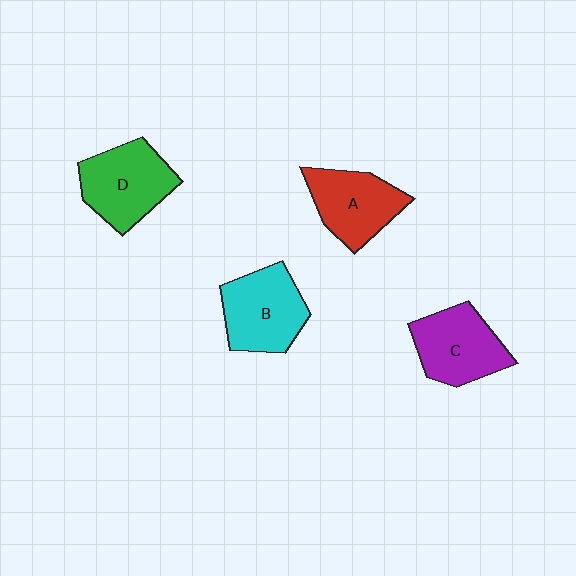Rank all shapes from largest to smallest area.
From largest to smallest: D (green), B (cyan), C (purple), A (red).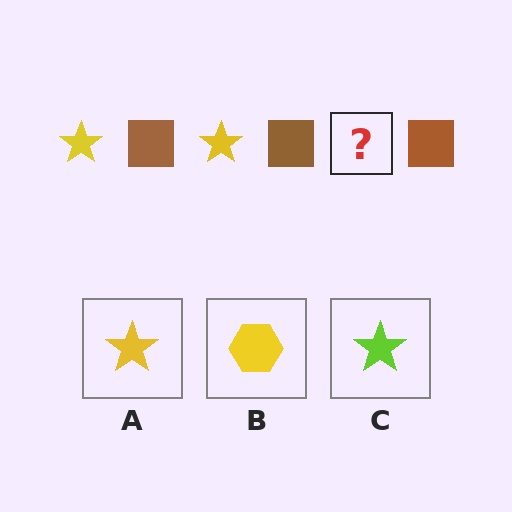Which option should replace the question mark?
Option A.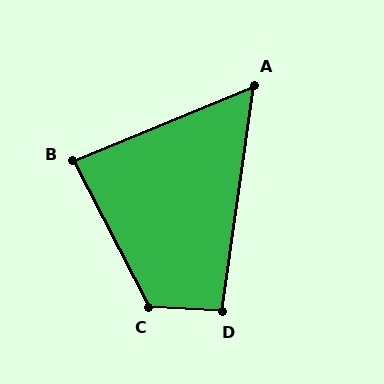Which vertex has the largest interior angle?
C, at approximately 121 degrees.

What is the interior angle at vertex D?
Approximately 95 degrees (approximately right).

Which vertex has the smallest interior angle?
A, at approximately 59 degrees.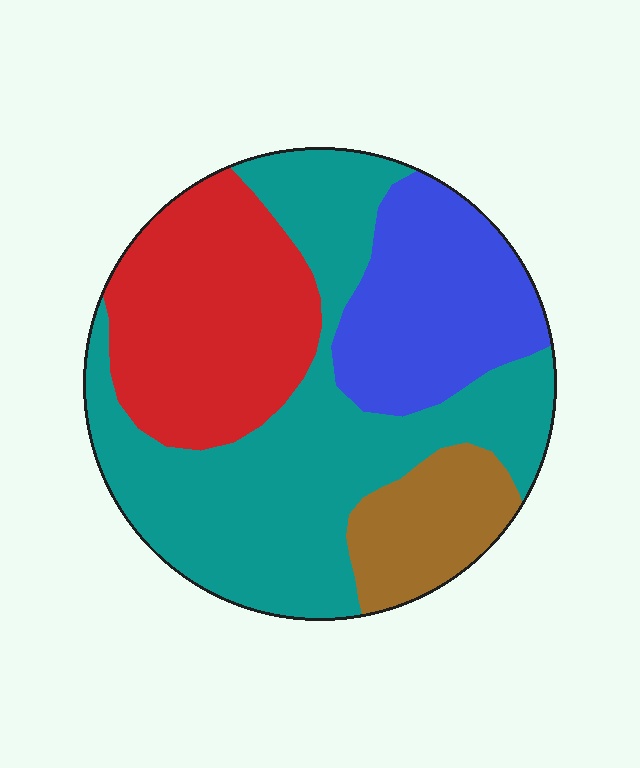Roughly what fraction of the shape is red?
Red takes up about one quarter (1/4) of the shape.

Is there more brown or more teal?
Teal.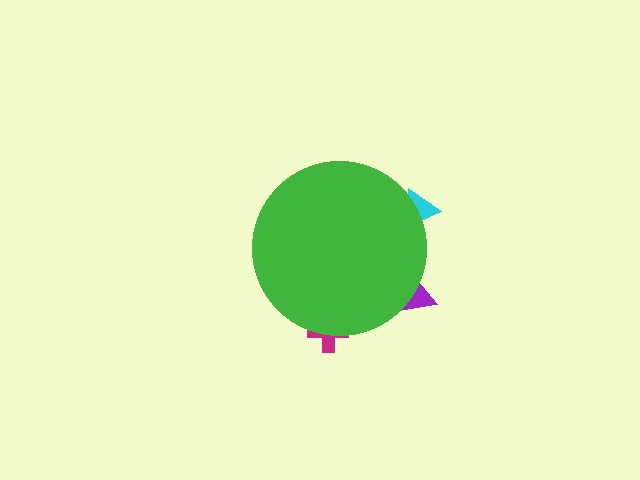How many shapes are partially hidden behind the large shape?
3 shapes are partially hidden.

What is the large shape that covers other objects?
A green circle.